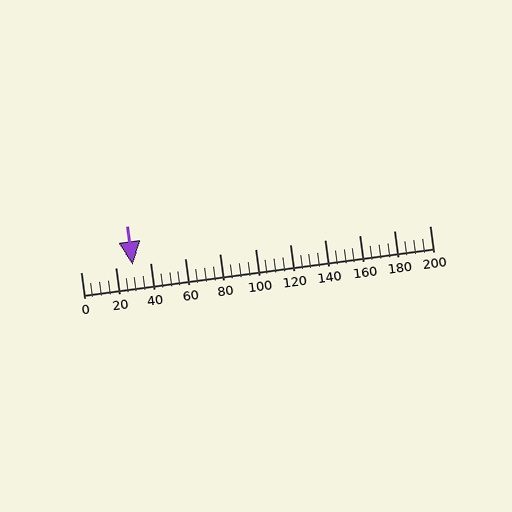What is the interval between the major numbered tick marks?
The major tick marks are spaced 20 units apart.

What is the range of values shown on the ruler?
The ruler shows values from 0 to 200.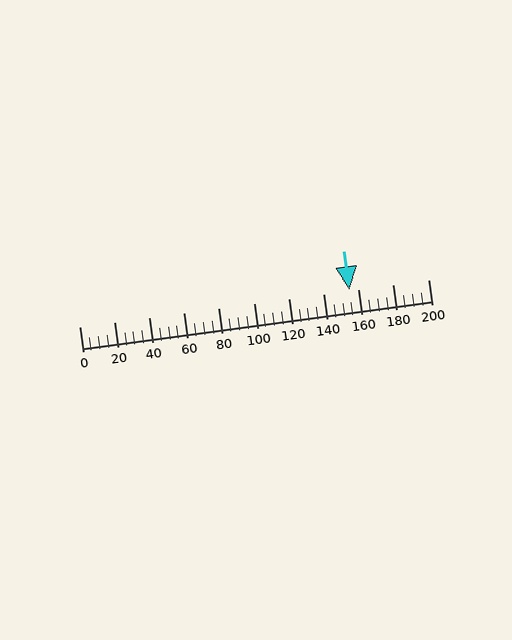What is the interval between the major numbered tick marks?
The major tick marks are spaced 20 units apart.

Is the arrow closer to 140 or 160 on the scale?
The arrow is closer to 160.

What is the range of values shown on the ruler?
The ruler shows values from 0 to 200.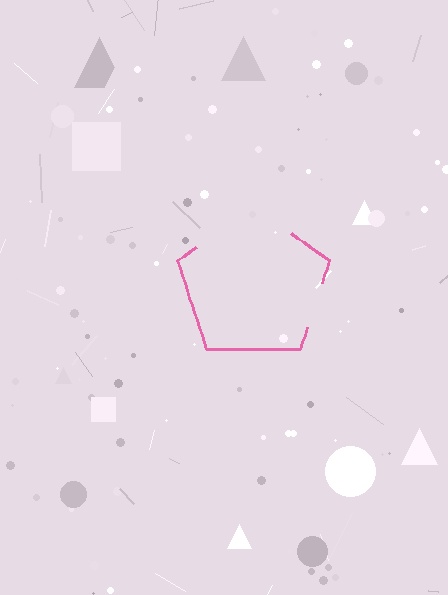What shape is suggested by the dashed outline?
The dashed outline suggests a pentagon.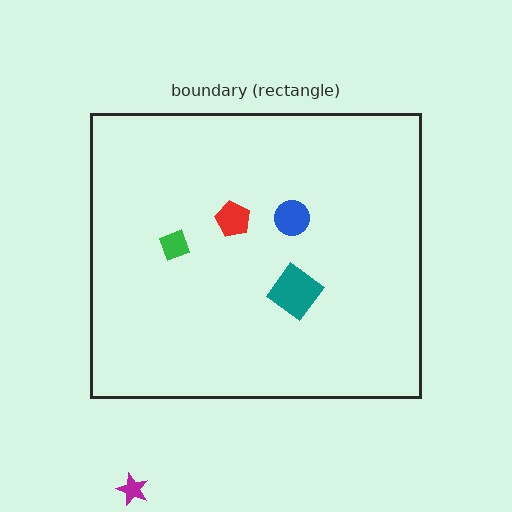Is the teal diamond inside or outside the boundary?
Inside.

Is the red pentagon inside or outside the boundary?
Inside.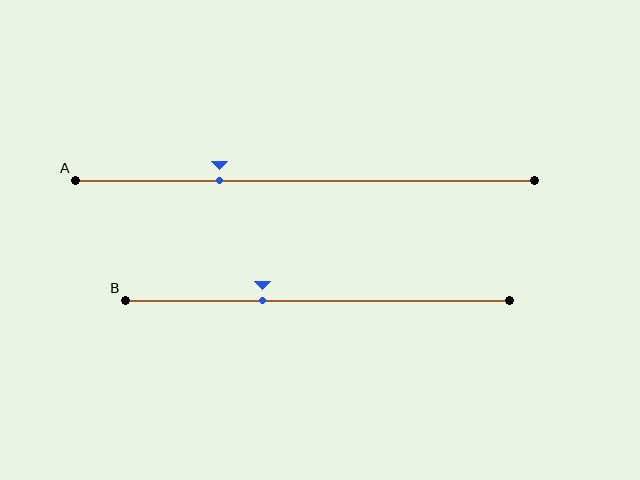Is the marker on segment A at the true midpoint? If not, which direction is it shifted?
No, the marker on segment A is shifted to the left by about 18% of the segment length.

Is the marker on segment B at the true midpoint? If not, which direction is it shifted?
No, the marker on segment B is shifted to the left by about 14% of the segment length.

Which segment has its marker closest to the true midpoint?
Segment B has its marker closest to the true midpoint.